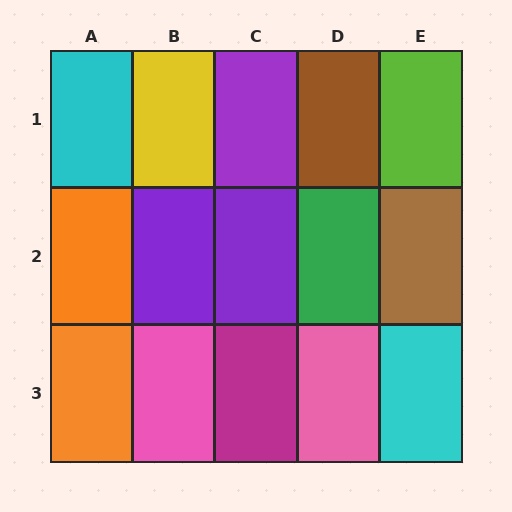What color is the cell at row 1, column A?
Cyan.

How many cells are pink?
2 cells are pink.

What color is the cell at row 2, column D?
Green.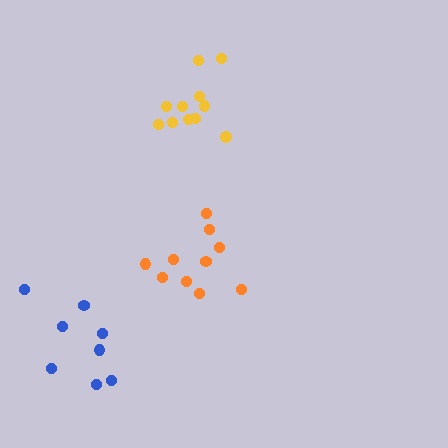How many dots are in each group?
Group 1: 10 dots, Group 2: 11 dots, Group 3: 8 dots (29 total).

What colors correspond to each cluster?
The clusters are colored: orange, yellow, blue.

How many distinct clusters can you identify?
There are 3 distinct clusters.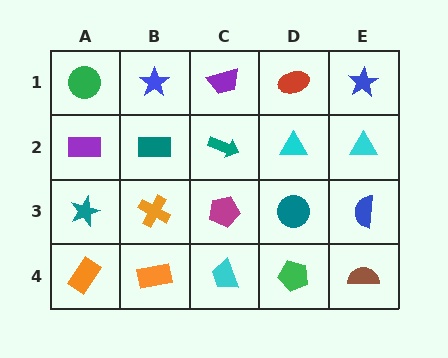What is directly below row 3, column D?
A green pentagon.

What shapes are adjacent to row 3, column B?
A teal rectangle (row 2, column B), an orange rectangle (row 4, column B), a teal star (row 3, column A), a magenta pentagon (row 3, column C).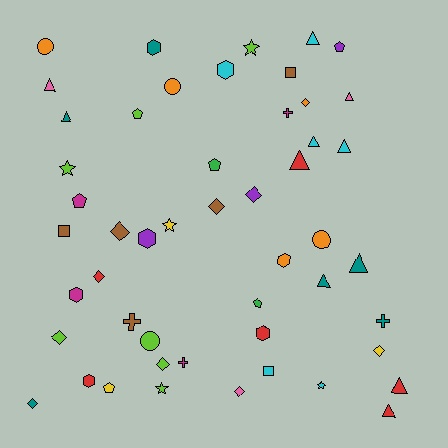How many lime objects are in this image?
There are 7 lime objects.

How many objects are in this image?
There are 50 objects.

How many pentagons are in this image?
There are 6 pentagons.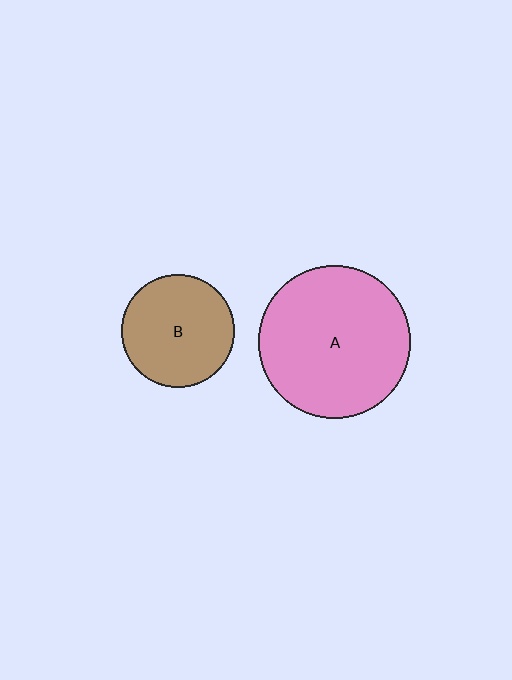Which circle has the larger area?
Circle A (pink).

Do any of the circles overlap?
No, none of the circles overlap.